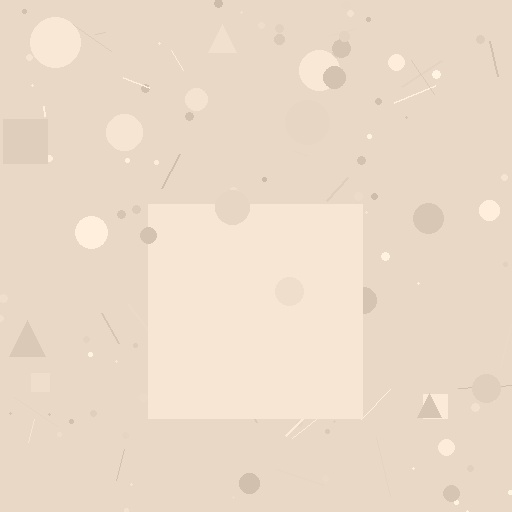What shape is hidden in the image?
A square is hidden in the image.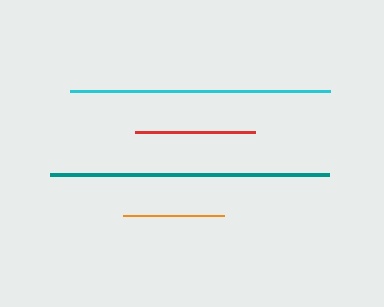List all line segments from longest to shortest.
From longest to shortest: teal, cyan, red, orange.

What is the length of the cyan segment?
The cyan segment is approximately 260 pixels long.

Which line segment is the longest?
The teal line is the longest at approximately 279 pixels.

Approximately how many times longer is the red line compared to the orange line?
The red line is approximately 1.2 times the length of the orange line.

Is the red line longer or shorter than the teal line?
The teal line is longer than the red line.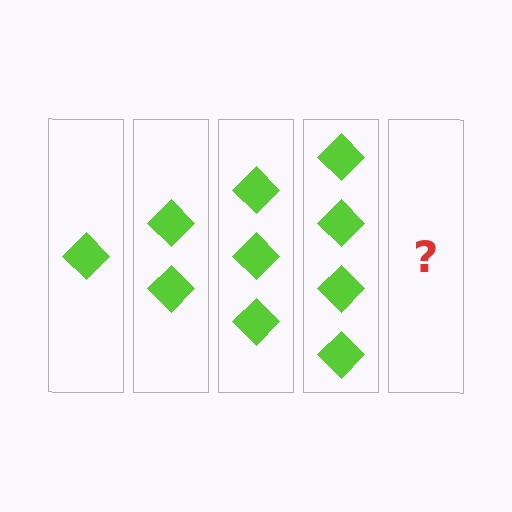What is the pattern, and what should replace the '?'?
The pattern is that each step adds one more diamond. The '?' should be 5 diamonds.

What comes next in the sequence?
The next element should be 5 diamonds.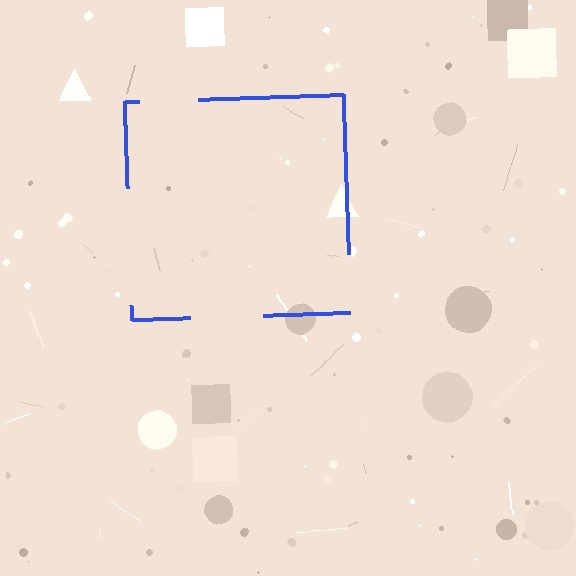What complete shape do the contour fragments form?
The contour fragments form a square.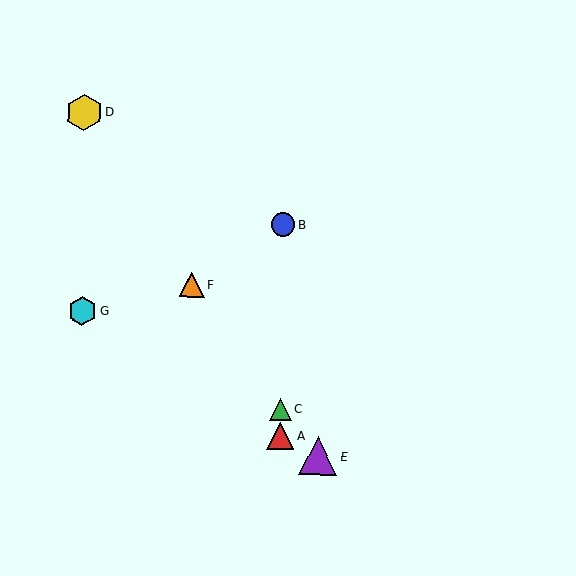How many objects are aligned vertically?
3 objects (A, B, C) are aligned vertically.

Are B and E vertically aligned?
No, B is at x≈283 and E is at x≈318.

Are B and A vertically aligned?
Yes, both are at x≈283.